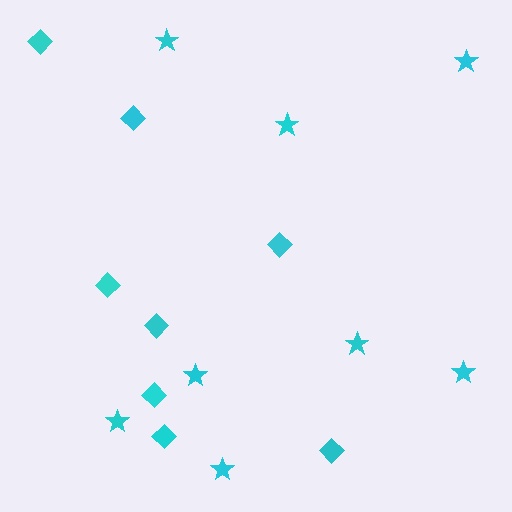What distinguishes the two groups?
There are 2 groups: one group of diamonds (8) and one group of stars (8).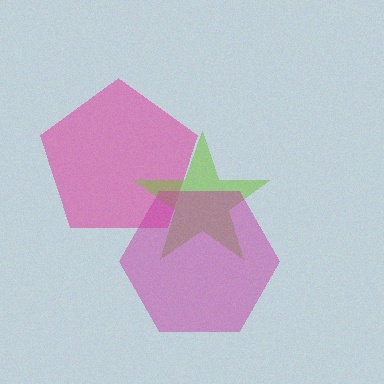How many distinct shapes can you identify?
There are 3 distinct shapes: a pink pentagon, a lime star, a magenta hexagon.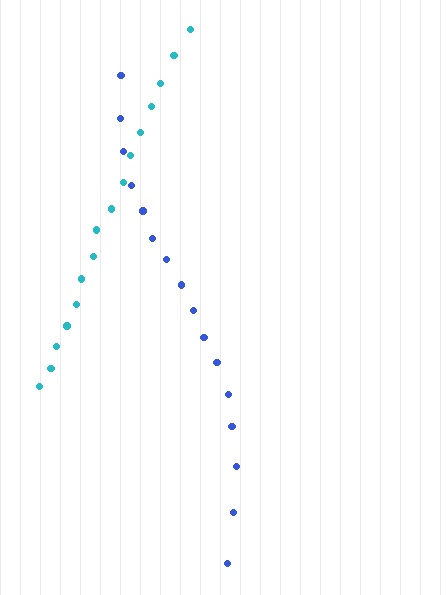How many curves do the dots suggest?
There are 2 distinct paths.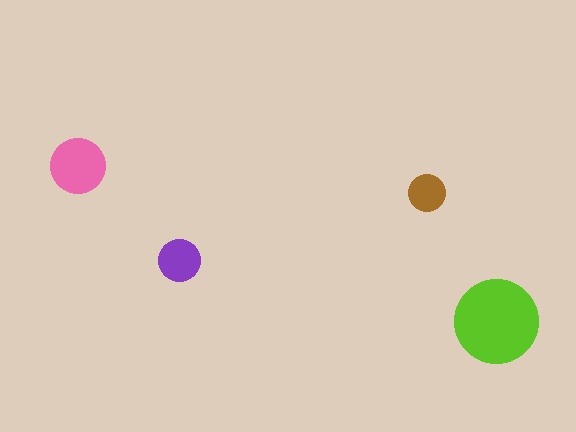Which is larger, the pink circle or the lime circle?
The lime one.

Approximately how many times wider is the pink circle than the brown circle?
About 1.5 times wider.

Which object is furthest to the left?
The pink circle is leftmost.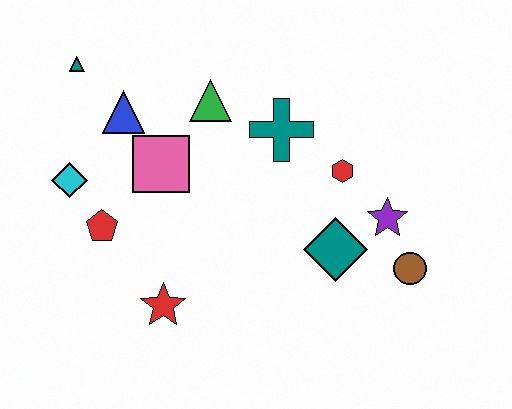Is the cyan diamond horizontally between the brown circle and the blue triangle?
No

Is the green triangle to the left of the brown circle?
Yes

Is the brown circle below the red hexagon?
Yes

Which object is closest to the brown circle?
The purple star is closest to the brown circle.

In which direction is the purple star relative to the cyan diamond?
The purple star is to the right of the cyan diamond.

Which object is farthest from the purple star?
The teal triangle is farthest from the purple star.